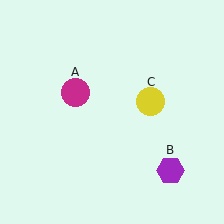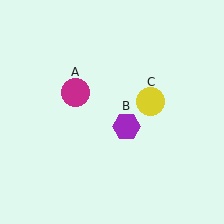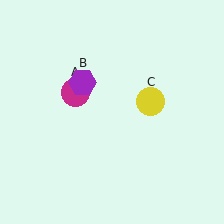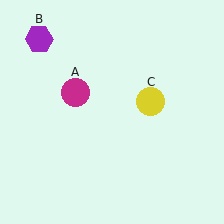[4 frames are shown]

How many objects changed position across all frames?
1 object changed position: purple hexagon (object B).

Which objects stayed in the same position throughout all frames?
Magenta circle (object A) and yellow circle (object C) remained stationary.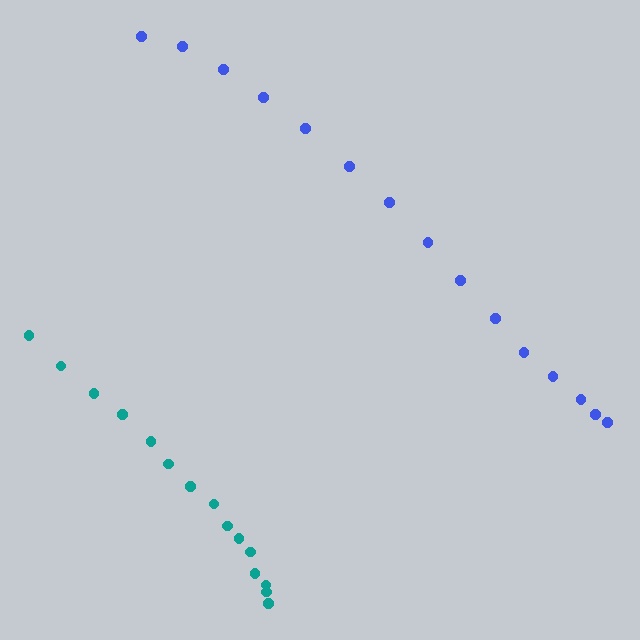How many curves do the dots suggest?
There are 2 distinct paths.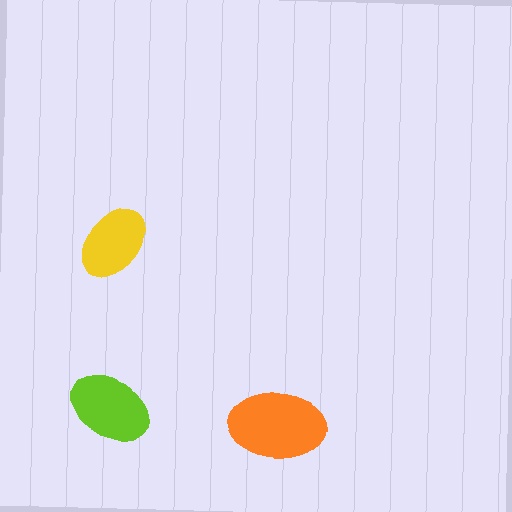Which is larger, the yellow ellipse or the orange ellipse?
The orange one.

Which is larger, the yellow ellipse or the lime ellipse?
The lime one.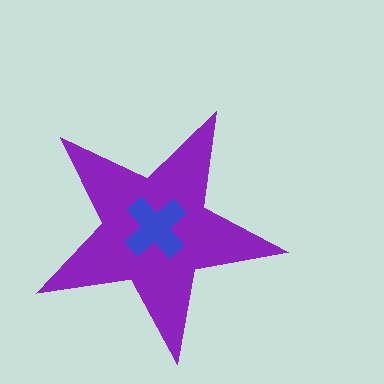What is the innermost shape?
The blue cross.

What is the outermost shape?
The purple star.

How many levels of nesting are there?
2.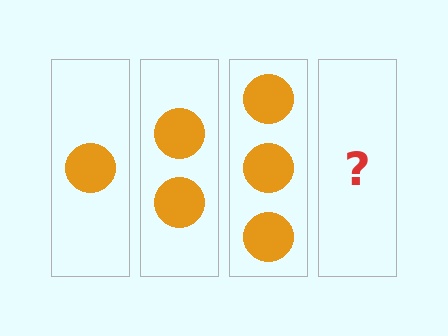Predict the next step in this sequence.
The next step is 4 circles.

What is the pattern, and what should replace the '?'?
The pattern is that each step adds one more circle. The '?' should be 4 circles.